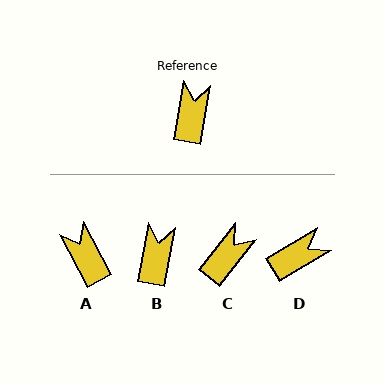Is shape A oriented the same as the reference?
No, it is off by about 38 degrees.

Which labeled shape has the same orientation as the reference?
B.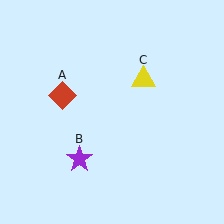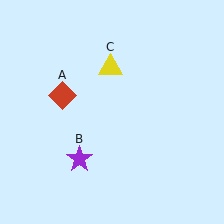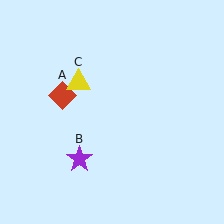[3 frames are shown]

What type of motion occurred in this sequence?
The yellow triangle (object C) rotated counterclockwise around the center of the scene.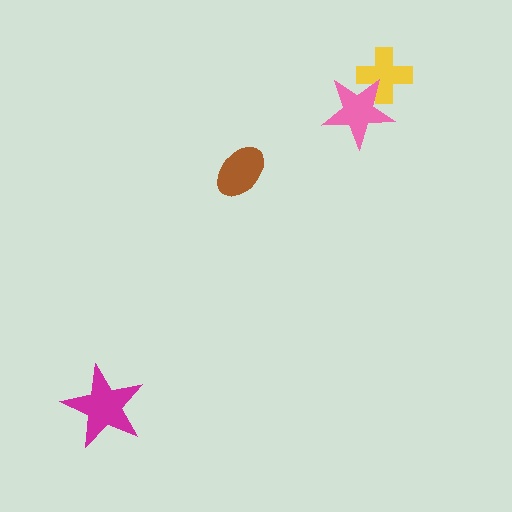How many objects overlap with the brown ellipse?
0 objects overlap with the brown ellipse.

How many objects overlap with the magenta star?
0 objects overlap with the magenta star.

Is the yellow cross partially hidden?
Yes, it is partially covered by another shape.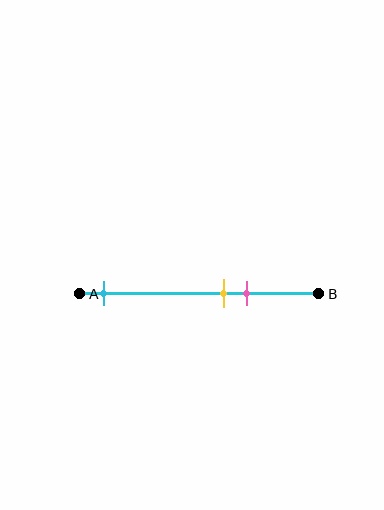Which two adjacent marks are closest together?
The yellow and pink marks are the closest adjacent pair.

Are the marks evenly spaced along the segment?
No, the marks are not evenly spaced.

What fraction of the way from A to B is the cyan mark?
The cyan mark is approximately 10% (0.1) of the way from A to B.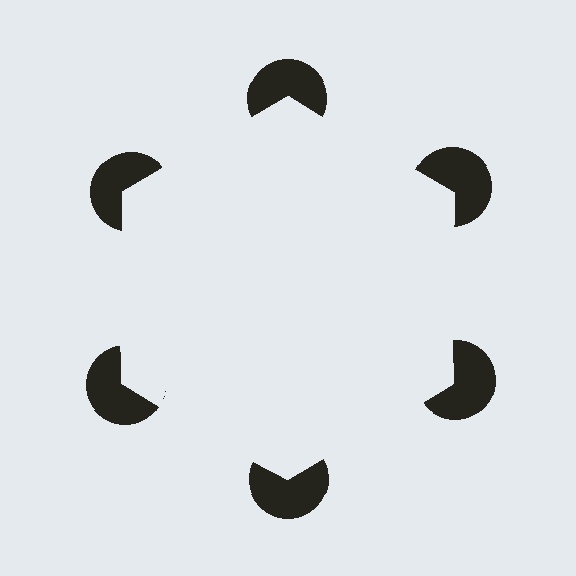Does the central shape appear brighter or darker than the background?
It typically appears slightly brighter than the background, even though no actual brightness change is drawn.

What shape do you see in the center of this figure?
An illusory hexagon — its edges are inferred from the aligned wedge cuts in the pac-man discs, not physically drawn.